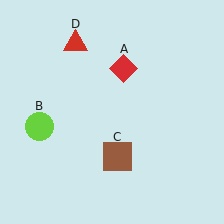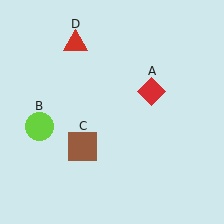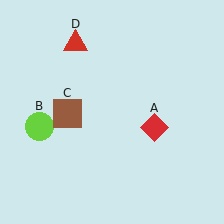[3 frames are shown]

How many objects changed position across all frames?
2 objects changed position: red diamond (object A), brown square (object C).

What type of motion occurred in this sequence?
The red diamond (object A), brown square (object C) rotated clockwise around the center of the scene.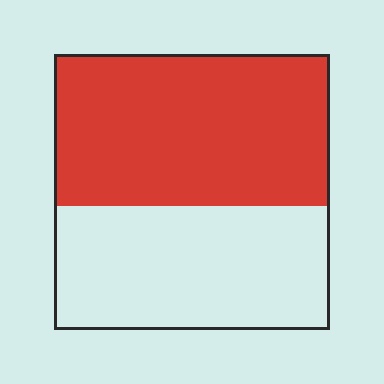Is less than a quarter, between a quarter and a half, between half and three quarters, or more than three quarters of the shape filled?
Between half and three quarters.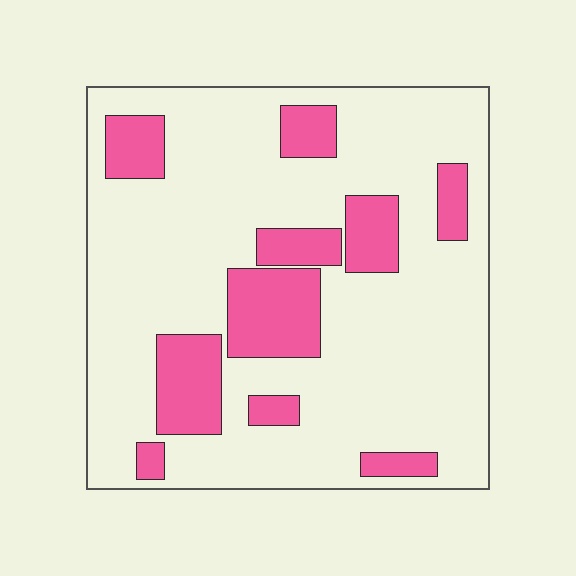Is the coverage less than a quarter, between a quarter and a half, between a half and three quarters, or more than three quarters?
Less than a quarter.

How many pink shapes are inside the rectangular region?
10.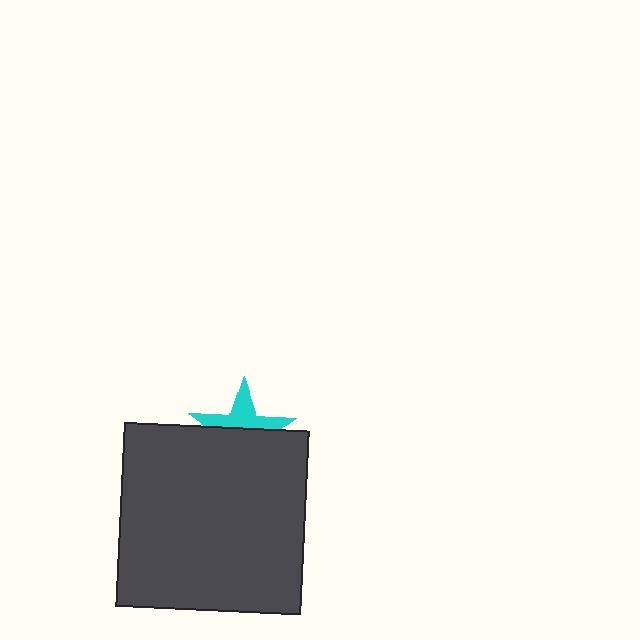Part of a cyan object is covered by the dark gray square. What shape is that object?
It is a star.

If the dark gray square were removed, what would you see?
You would see the complete cyan star.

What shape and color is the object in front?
The object in front is a dark gray square.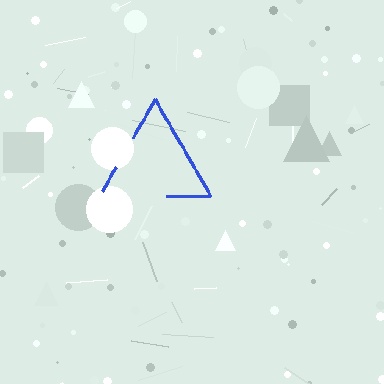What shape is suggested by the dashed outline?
The dashed outline suggests a triangle.